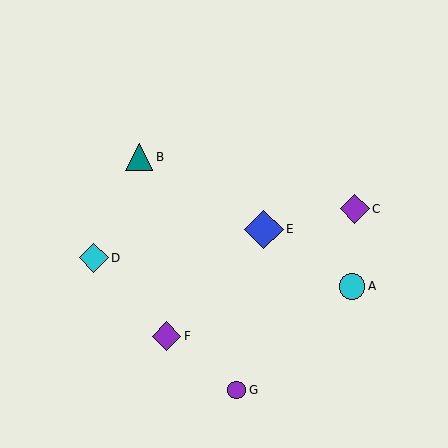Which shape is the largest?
The blue diamond (labeled E) is the largest.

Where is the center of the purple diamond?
The center of the purple diamond is at (355, 209).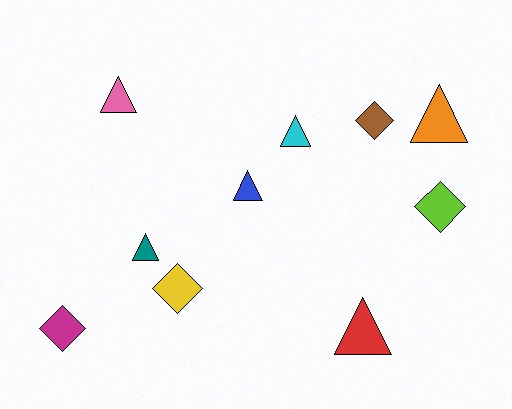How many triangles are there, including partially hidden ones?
There are 6 triangles.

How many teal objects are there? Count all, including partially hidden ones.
There is 1 teal object.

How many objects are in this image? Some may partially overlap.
There are 10 objects.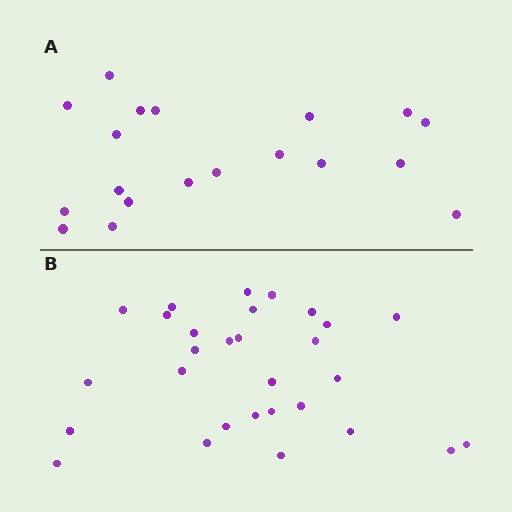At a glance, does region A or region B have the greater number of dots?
Region B (the bottom region) has more dots.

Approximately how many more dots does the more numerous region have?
Region B has roughly 10 or so more dots than region A.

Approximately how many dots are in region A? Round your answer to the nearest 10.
About 20 dots. (The exact count is 19, which rounds to 20.)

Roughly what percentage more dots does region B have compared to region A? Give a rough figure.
About 55% more.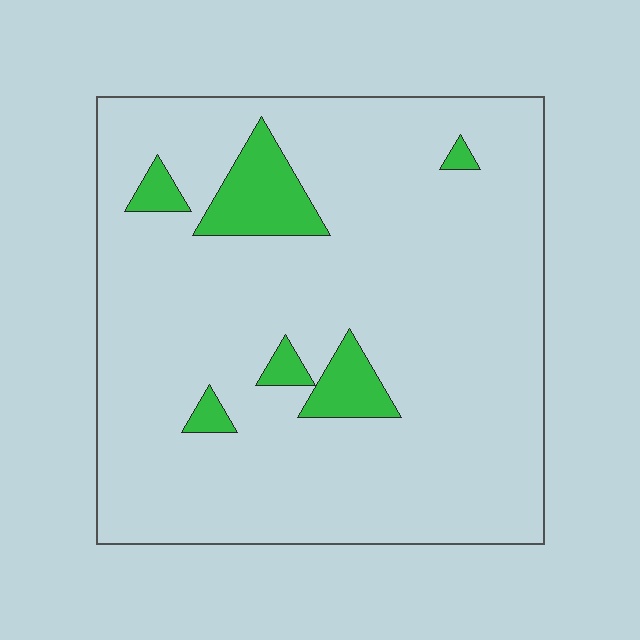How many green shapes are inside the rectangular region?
6.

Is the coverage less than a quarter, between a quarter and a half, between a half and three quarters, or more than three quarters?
Less than a quarter.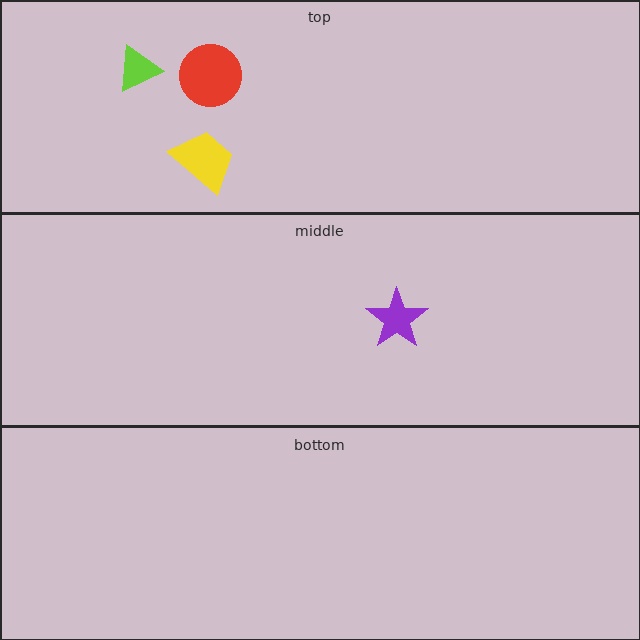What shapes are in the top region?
The lime triangle, the red circle, the yellow trapezoid.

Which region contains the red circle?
The top region.